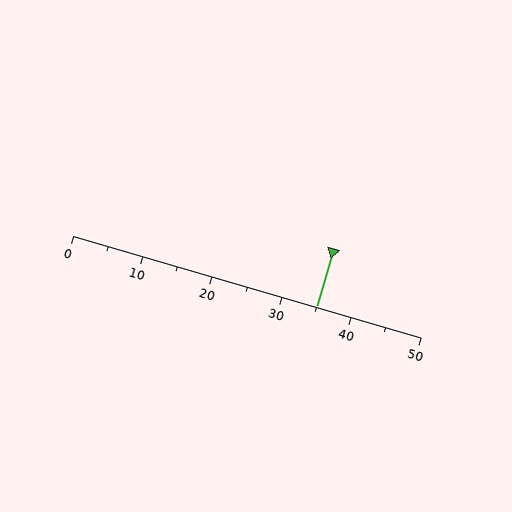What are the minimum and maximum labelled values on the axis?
The axis runs from 0 to 50.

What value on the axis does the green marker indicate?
The marker indicates approximately 35.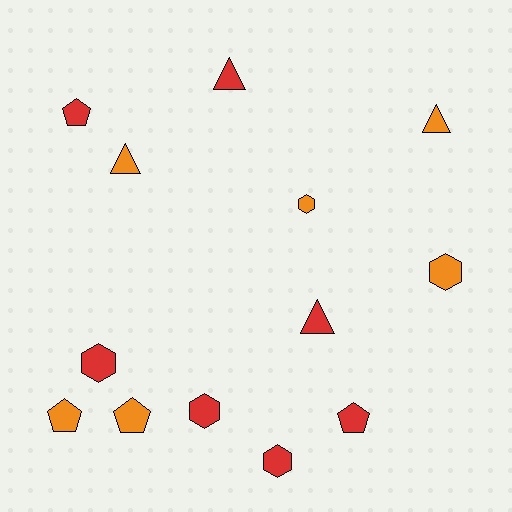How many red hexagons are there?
There are 3 red hexagons.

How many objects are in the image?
There are 13 objects.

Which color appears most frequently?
Red, with 7 objects.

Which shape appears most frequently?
Hexagon, with 5 objects.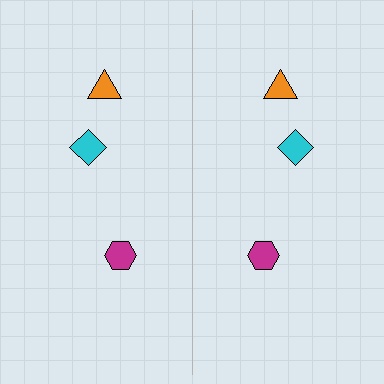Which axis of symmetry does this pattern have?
The pattern has a vertical axis of symmetry running through the center of the image.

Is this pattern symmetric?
Yes, this pattern has bilateral (reflection) symmetry.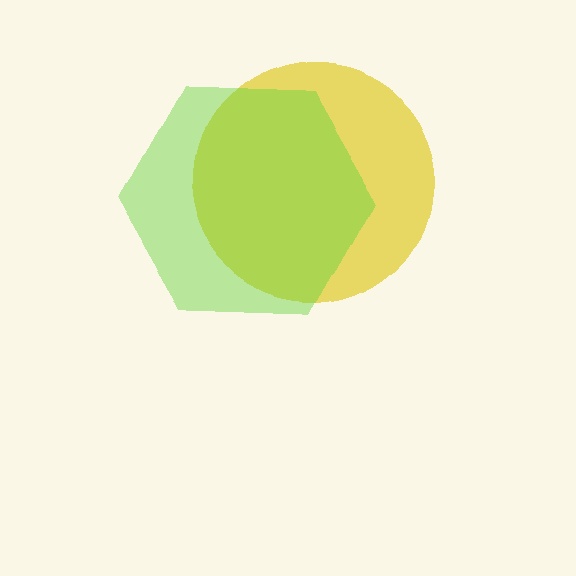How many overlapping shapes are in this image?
There are 2 overlapping shapes in the image.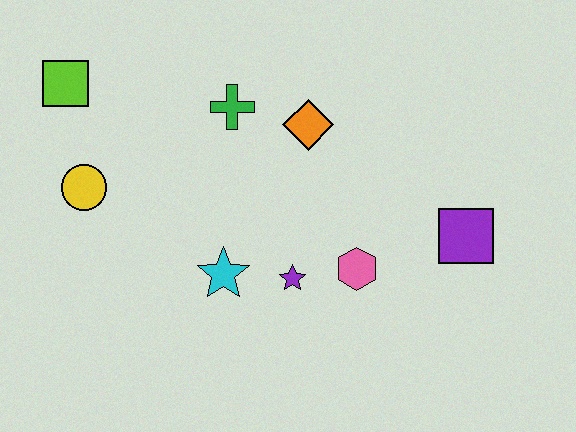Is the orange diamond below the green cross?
Yes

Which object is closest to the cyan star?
The purple star is closest to the cyan star.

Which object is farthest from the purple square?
The lime square is farthest from the purple square.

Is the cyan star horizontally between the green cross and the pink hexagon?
No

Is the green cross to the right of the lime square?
Yes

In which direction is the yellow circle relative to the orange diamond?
The yellow circle is to the left of the orange diamond.